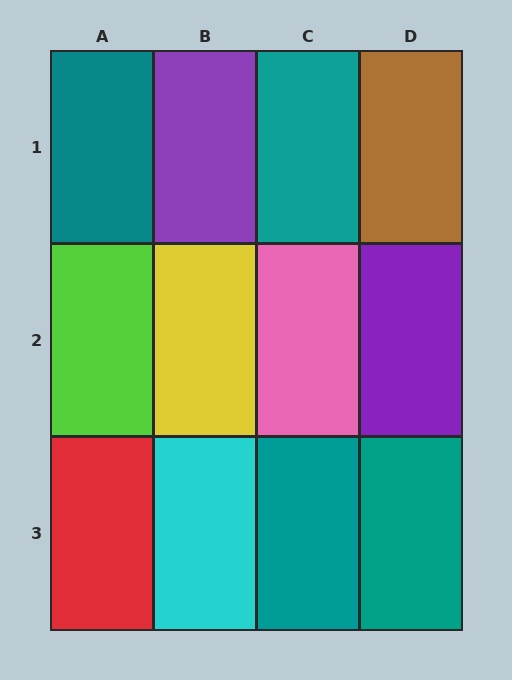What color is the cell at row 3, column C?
Teal.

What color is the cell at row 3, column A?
Red.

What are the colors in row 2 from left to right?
Lime, yellow, pink, purple.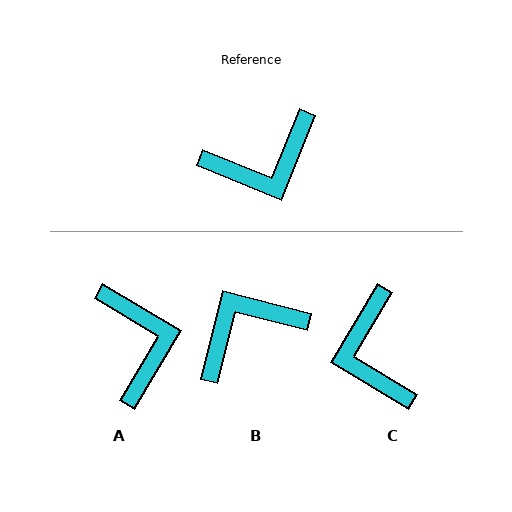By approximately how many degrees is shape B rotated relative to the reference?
Approximately 172 degrees clockwise.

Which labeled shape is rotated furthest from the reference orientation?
B, about 172 degrees away.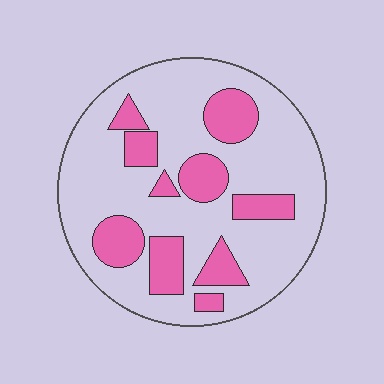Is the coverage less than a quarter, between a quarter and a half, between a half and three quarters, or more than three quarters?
Between a quarter and a half.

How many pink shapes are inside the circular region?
10.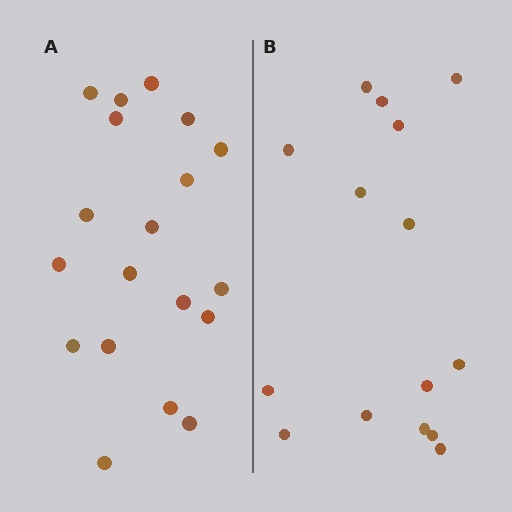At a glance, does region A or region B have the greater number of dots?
Region A (the left region) has more dots.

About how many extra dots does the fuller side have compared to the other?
Region A has about 4 more dots than region B.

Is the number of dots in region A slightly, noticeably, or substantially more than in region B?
Region A has noticeably more, but not dramatically so. The ratio is roughly 1.3 to 1.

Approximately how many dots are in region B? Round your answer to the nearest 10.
About 20 dots. (The exact count is 15, which rounds to 20.)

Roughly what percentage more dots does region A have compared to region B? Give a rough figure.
About 25% more.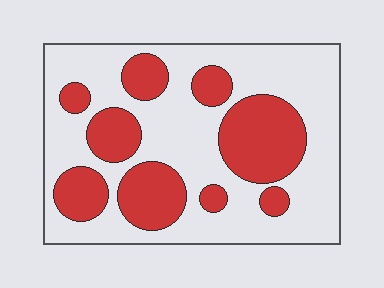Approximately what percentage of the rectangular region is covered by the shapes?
Approximately 35%.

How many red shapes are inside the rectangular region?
9.